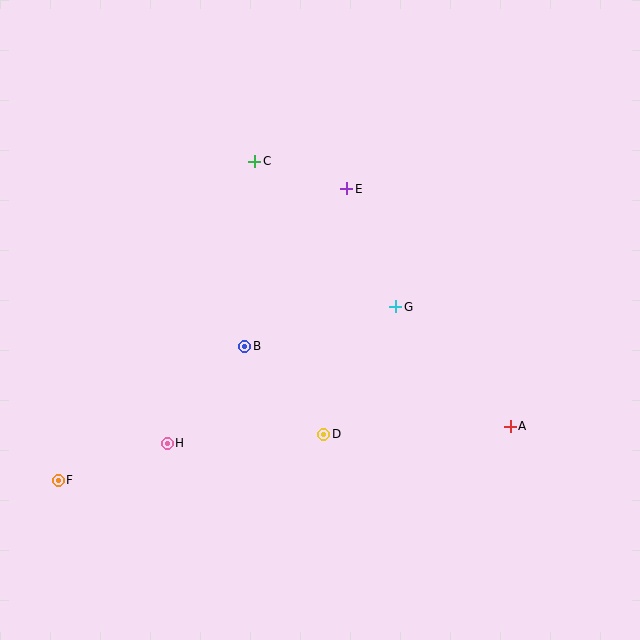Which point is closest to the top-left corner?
Point C is closest to the top-left corner.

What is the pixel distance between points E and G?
The distance between E and G is 128 pixels.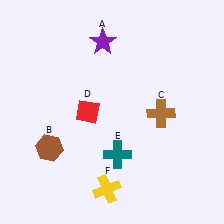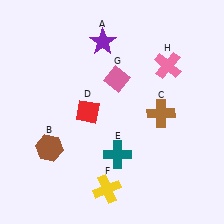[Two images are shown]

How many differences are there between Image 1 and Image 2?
There are 2 differences between the two images.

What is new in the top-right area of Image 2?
A pink cross (H) was added in the top-right area of Image 2.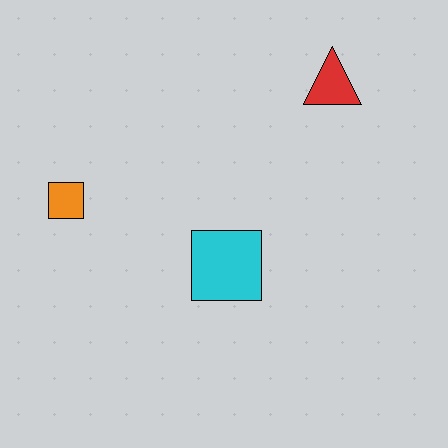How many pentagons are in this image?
There are no pentagons.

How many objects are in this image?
There are 3 objects.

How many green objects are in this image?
There are no green objects.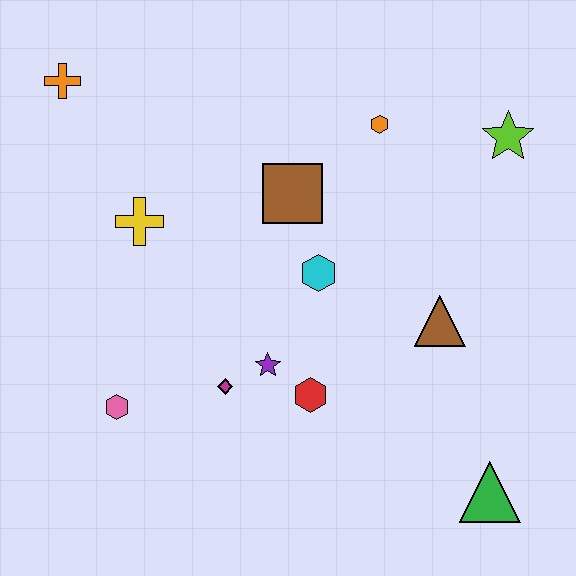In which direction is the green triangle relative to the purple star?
The green triangle is to the right of the purple star.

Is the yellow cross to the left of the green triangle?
Yes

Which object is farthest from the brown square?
The green triangle is farthest from the brown square.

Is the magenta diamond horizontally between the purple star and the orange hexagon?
No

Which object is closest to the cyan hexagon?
The brown square is closest to the cyan hexagon.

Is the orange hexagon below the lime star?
No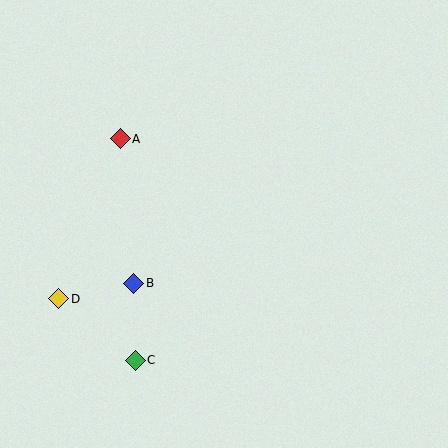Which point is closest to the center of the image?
Point B at (134, 283) is closest to the center.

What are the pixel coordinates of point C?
Point C is at (135, 360).